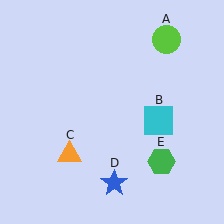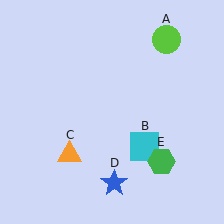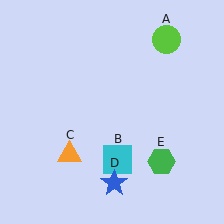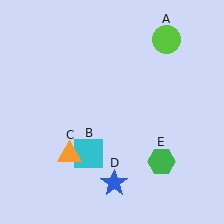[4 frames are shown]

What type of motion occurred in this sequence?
The cyan square (object B) rotated clockwise around the center of the scene.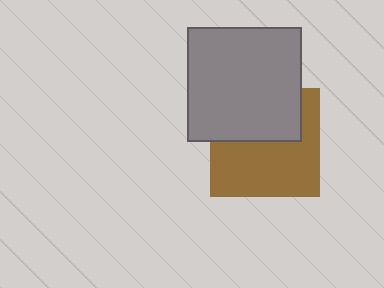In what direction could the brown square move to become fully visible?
The brown square could move down. That would shift it out from behind the gray square entirely.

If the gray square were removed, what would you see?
You would see the complete brown square.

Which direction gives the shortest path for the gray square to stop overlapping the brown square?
Moving up gives the shortest separation.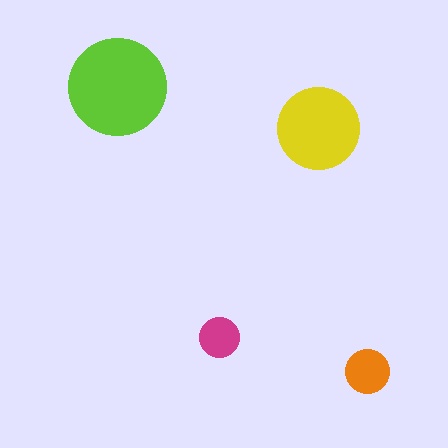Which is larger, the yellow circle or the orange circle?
The yellow one.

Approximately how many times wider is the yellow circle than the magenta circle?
About 2 times wider.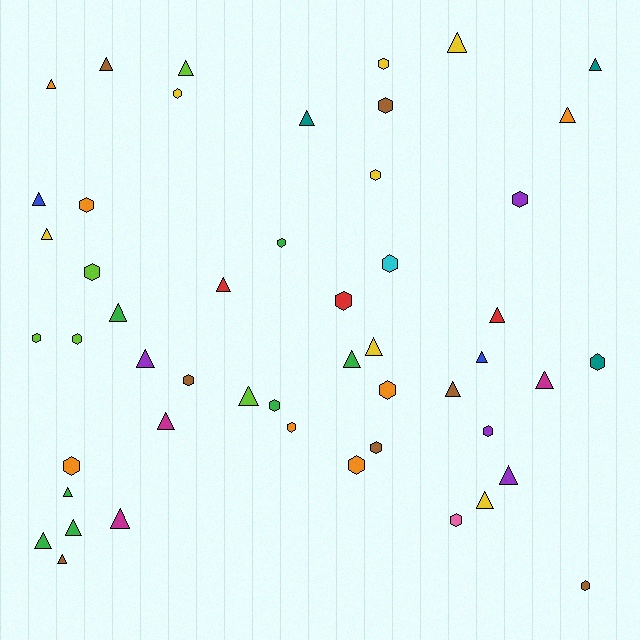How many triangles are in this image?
There are 27 triangles.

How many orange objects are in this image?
There are 7 orange objects.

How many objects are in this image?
There are 50 objects.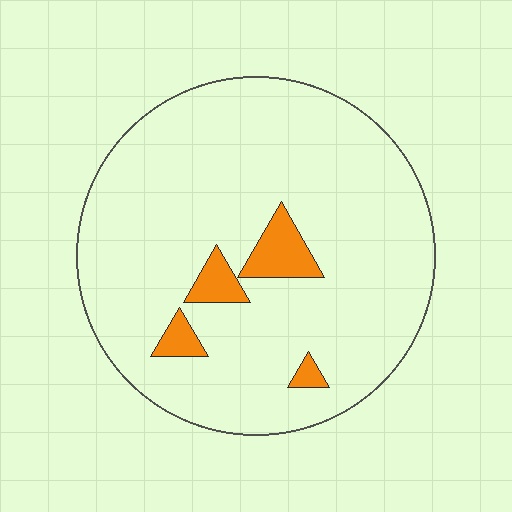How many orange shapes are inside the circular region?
4.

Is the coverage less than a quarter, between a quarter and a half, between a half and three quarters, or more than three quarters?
Less than a quarter.